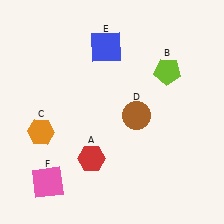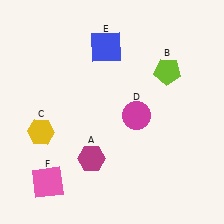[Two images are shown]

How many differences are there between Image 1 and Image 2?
There are 3 differences between the two images.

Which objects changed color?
A changed from red to magenta. C changed from orange to yellow. D changed from brown to magenta.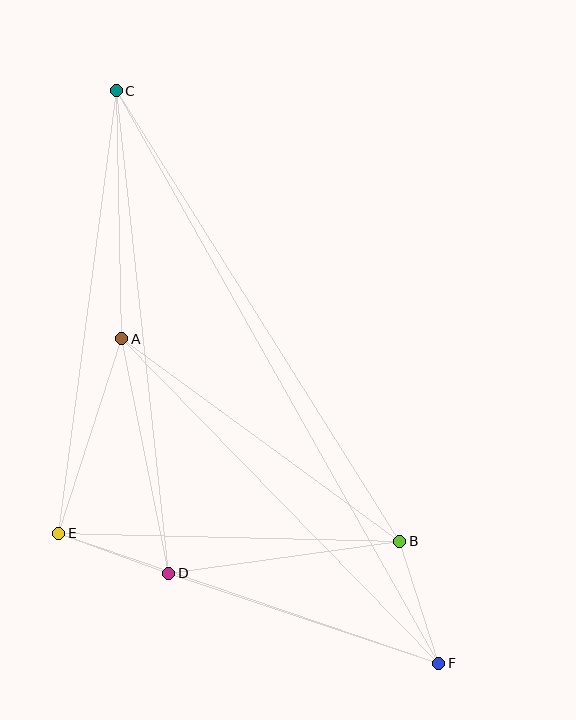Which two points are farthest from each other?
Points C and F are farthest from each other.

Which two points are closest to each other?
Points D and E are closest to each other.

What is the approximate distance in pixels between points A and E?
The distance between A and E is approximately 205 pixels.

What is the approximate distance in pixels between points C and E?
The distance between C and E is approximately 446 pixels.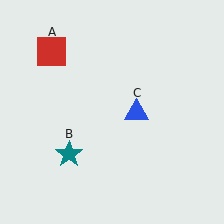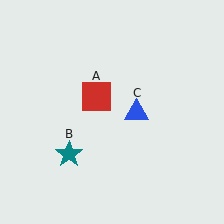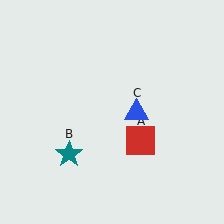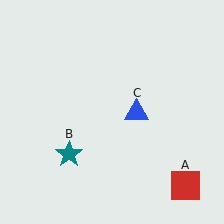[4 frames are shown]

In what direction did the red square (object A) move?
The red square (object A) moved down and to the right.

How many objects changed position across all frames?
1 object changed position: red square (object A).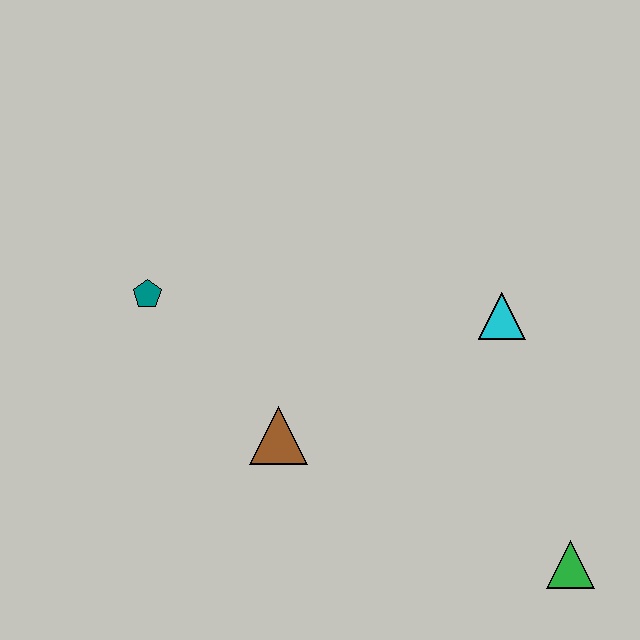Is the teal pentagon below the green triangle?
No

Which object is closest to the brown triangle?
The teal pentagon is closest to the brown triangle.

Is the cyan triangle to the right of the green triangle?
No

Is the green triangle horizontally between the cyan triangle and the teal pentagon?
No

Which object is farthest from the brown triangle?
The green triangle is farthest from the brown triangle.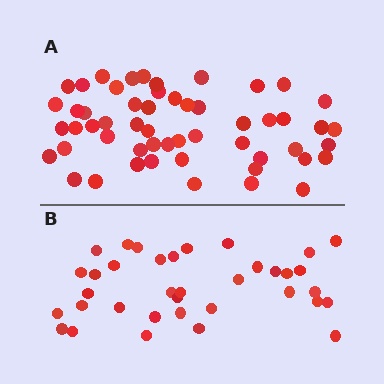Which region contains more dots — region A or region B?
Region A (the top region) has more dots.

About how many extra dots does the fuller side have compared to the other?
Region A has approximately 20 more dots than region B.